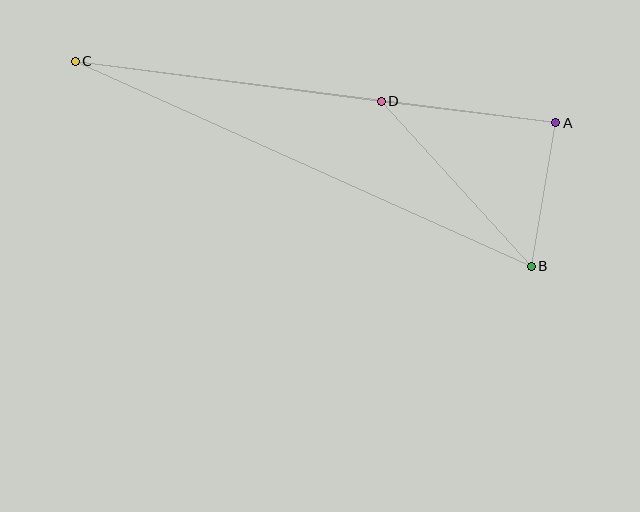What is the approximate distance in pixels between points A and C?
The distance between A and C is approximately 485 pixels.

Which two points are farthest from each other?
Points B and C are farthest from each other.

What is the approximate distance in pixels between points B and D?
The distance between B and D is approximately 223 pixels.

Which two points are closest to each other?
Points A and B are closest to each other.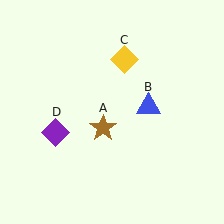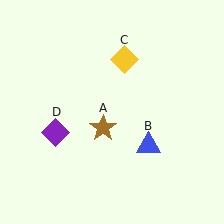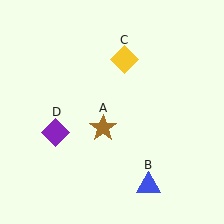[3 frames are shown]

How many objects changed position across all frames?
1 object changed position: blue triangle (object B).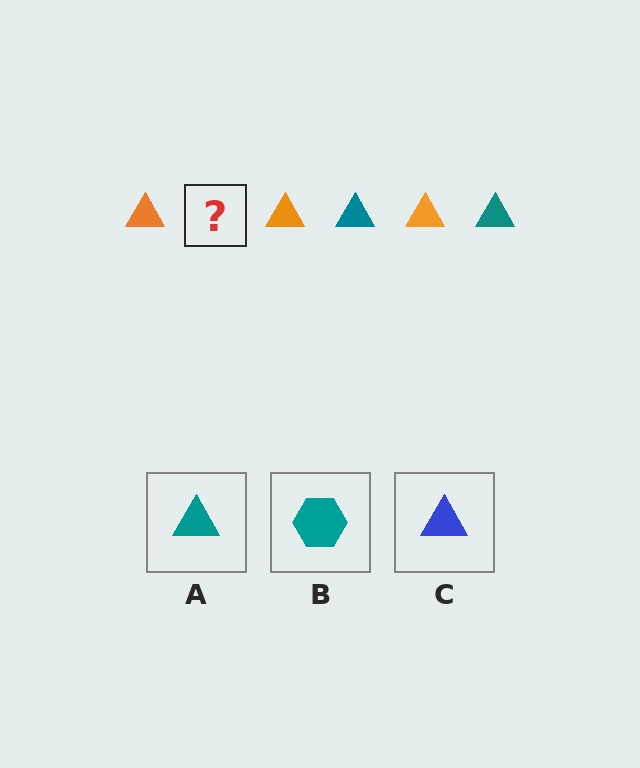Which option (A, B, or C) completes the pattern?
A.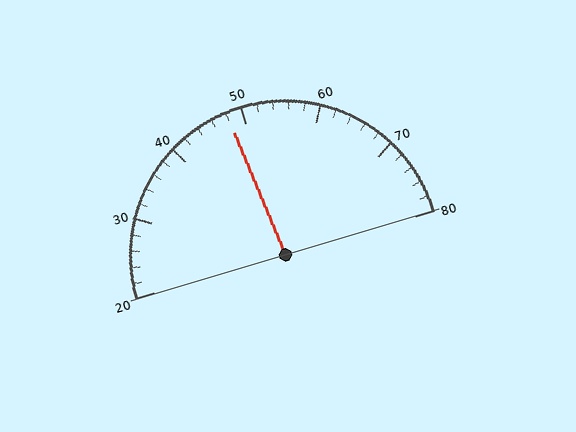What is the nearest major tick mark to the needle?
The nearest major tick mark is 50.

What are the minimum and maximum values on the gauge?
The gauge ranges from 20 to 80.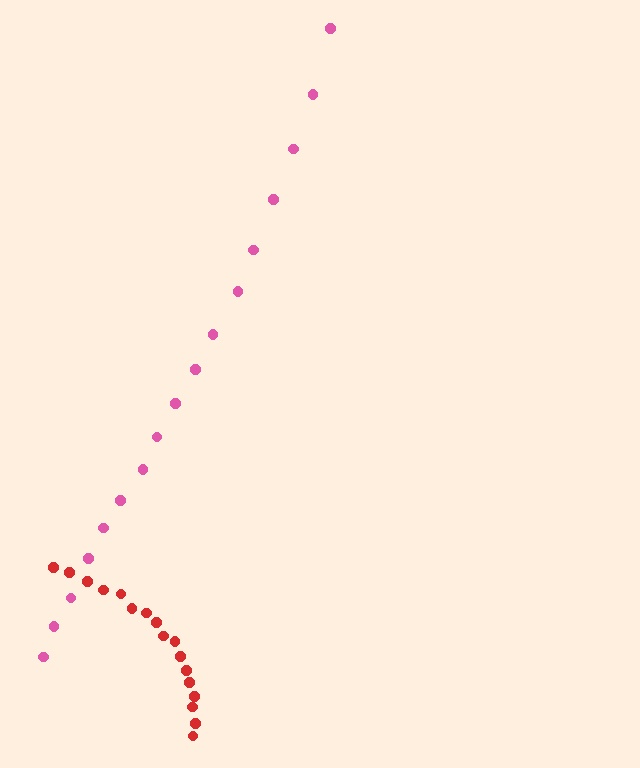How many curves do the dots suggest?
There are 2 distinct paths.